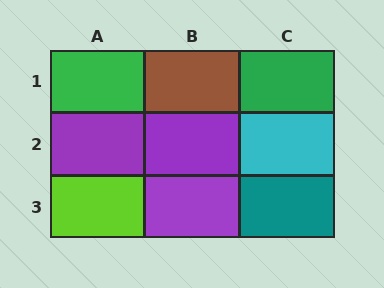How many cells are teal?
1 cell is teal.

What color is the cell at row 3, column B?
Purple.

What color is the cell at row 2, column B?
Purple.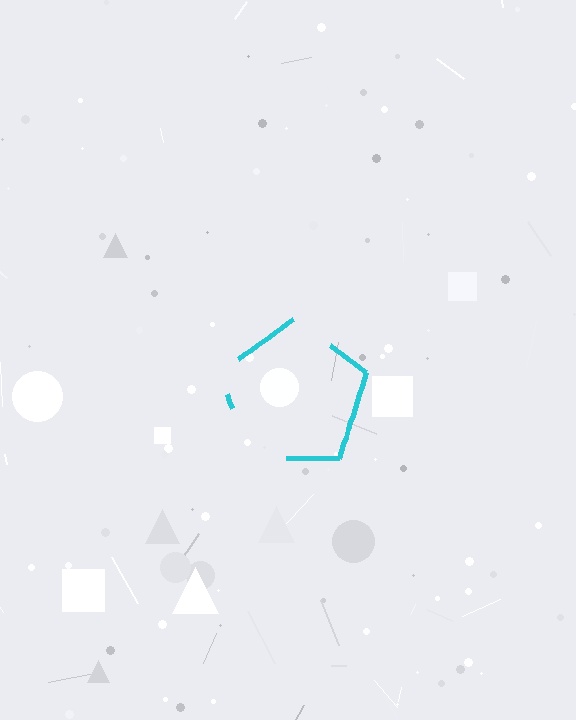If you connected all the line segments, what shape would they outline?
They would outline a pentagon.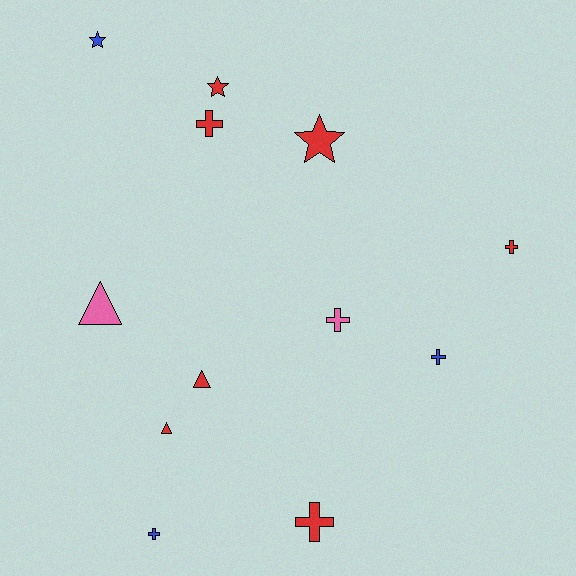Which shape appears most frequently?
Cross, with 6 objects.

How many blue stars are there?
There is 1 blue star.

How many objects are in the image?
There are 12 objects.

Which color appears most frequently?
Red, with 7 objects.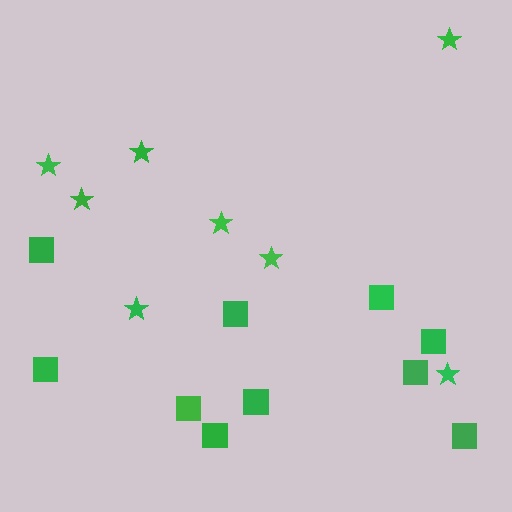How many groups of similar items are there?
There are 2 groups: one group of stars (8) and one group of squares (10).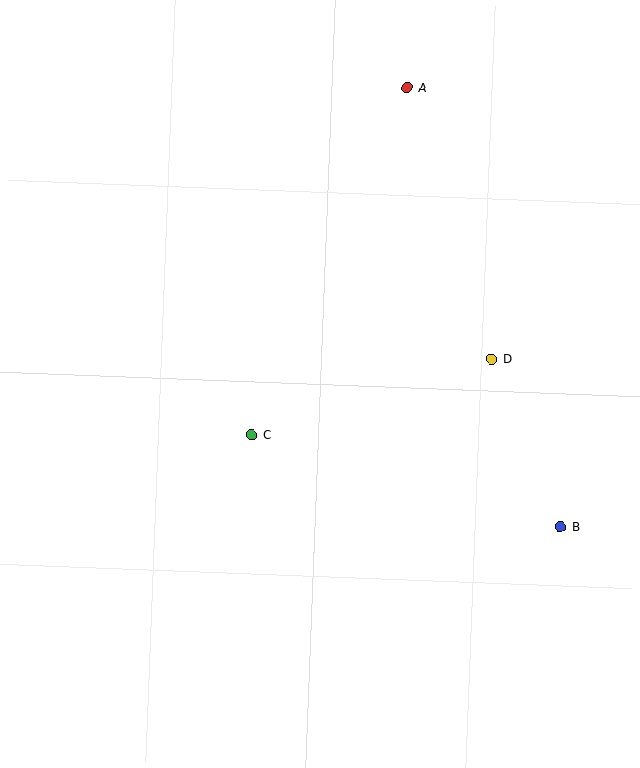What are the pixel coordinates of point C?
Point C is at (252, 435).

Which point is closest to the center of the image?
Point C at (252, 435) is closest to the center.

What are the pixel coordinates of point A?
Point A is at (407, 88).